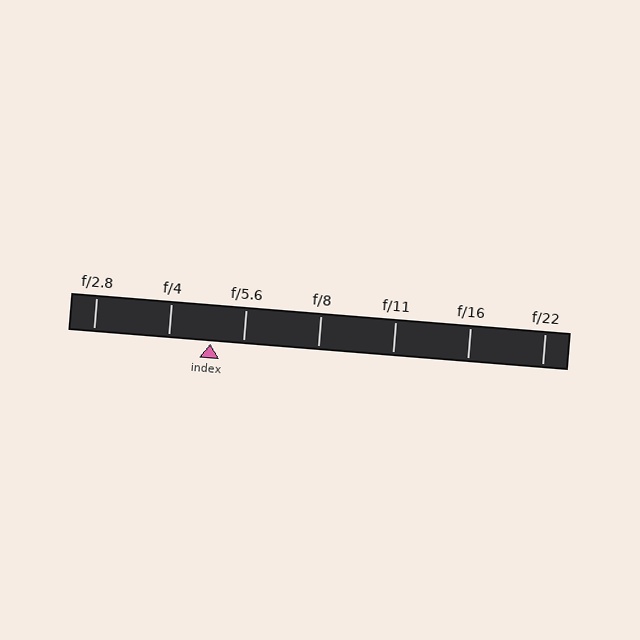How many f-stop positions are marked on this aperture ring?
There are 7 f-stop positions marked.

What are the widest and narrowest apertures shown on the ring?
The widest aperture shown is f/2.8 and the narrowest is f/22.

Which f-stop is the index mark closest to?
The index mark is closest to f/5.6.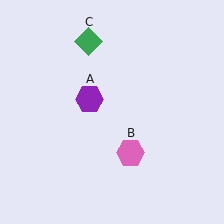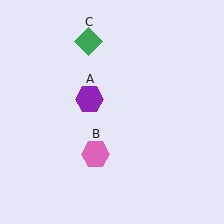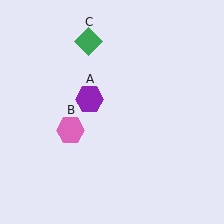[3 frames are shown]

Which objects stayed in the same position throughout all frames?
Purple hexagon (object A) and green diamond (object C) remained stationary.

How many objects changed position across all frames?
1 object changed position: pink hexagon (object B).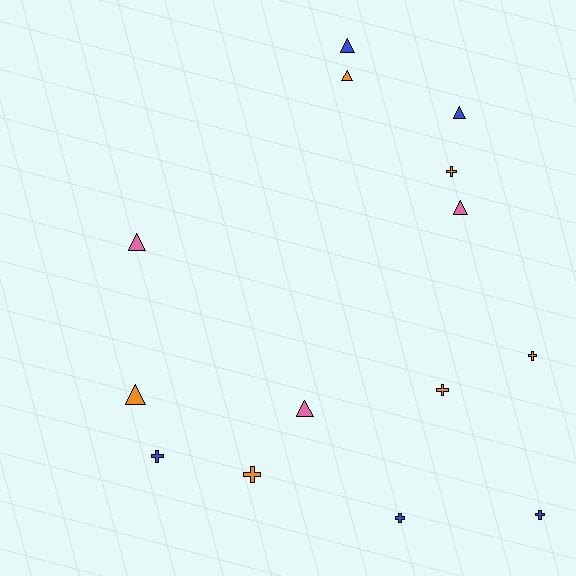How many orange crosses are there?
There are 4 orange crosses.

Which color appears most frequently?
Orange, with 6 objects.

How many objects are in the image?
There are 14 objects.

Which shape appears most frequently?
Triangle, with 7 objects.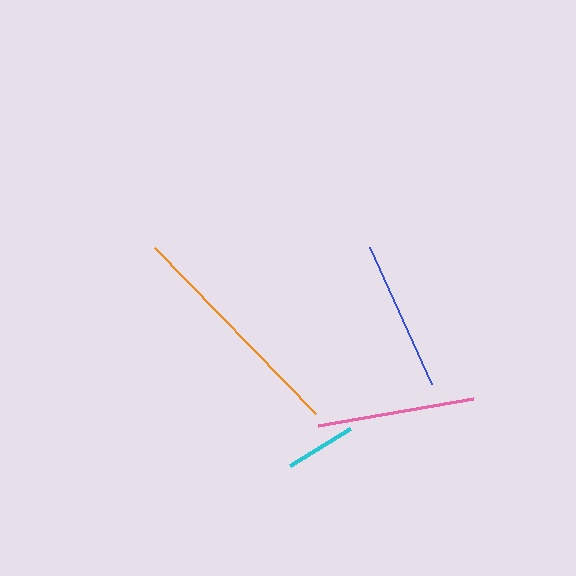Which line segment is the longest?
The orange line is the longest at approximately 231 pixels.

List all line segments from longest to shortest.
From longest to shortest: orange, pink, blue, cyan.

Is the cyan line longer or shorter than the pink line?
The pink line is longer than the cyan line.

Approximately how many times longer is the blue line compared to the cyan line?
The blue line is approximately 2.1 times the length of the cyan line.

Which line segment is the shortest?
The cyan line is the shortest at approximately 71 pixels.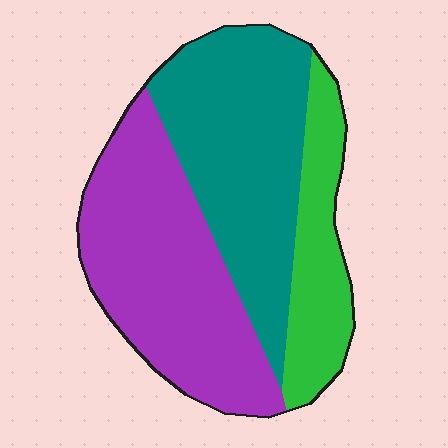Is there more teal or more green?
Teal.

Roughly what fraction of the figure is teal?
Teal covers around 40% of the figure.